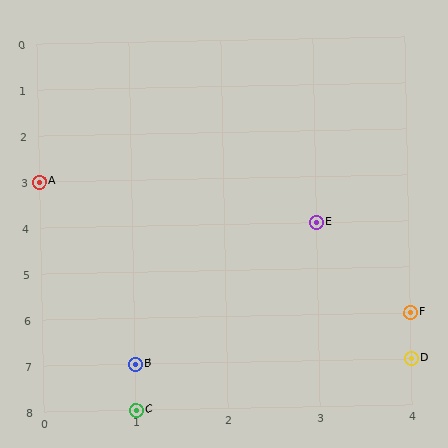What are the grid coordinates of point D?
Point D is at grid coordinates (4, 7).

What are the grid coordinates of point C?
Point C is at grid coordinates (1, 8).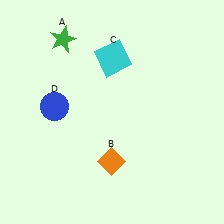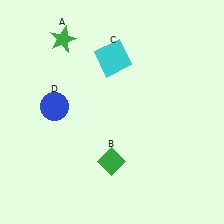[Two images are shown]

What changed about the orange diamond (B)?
In Image 1, B is orange. In Image 2, it changed to green.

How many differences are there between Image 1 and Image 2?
There is 1 difference between the two images.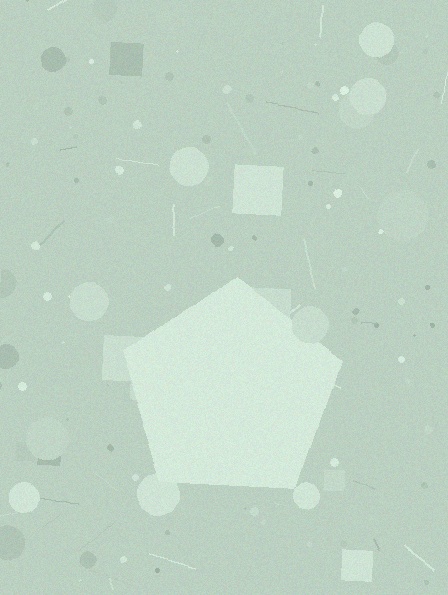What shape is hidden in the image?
A pentagon is hidden in the image.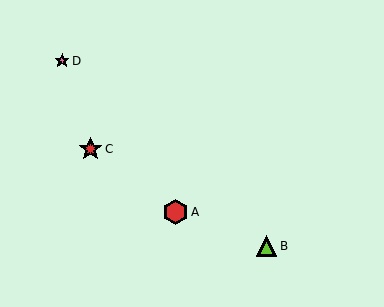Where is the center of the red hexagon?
The center of the red hexagon is at (176, 212).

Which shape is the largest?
The red hexagon (labeled A) is the largest.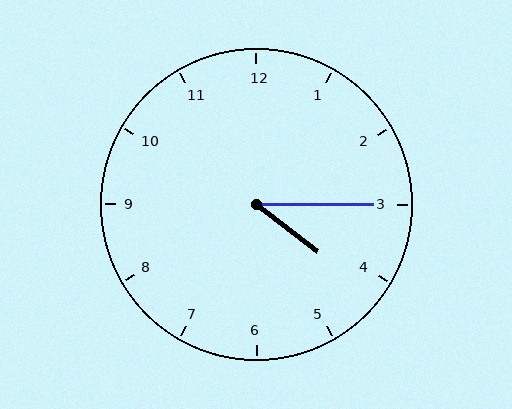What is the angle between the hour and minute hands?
Approximately 38 degrees.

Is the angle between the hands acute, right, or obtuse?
It is acute.